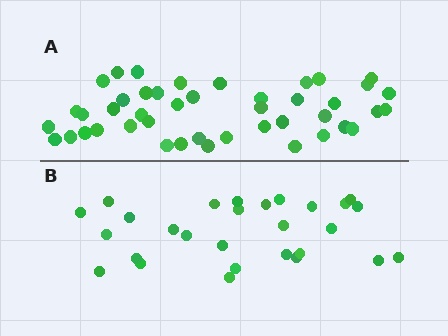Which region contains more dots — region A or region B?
Region A (the top region) has more dots.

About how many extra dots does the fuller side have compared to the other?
Region A has approximately 15 more dots than region B.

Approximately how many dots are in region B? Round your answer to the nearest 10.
About 30 dots. (The exact count is 28, which rounds to 30.)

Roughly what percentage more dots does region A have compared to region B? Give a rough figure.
About 55% more.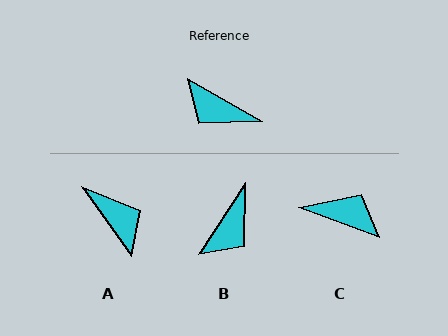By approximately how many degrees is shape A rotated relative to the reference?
Approximately 155 degrees counter-clockwise.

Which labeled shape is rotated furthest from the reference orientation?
C, about 171 degrees away.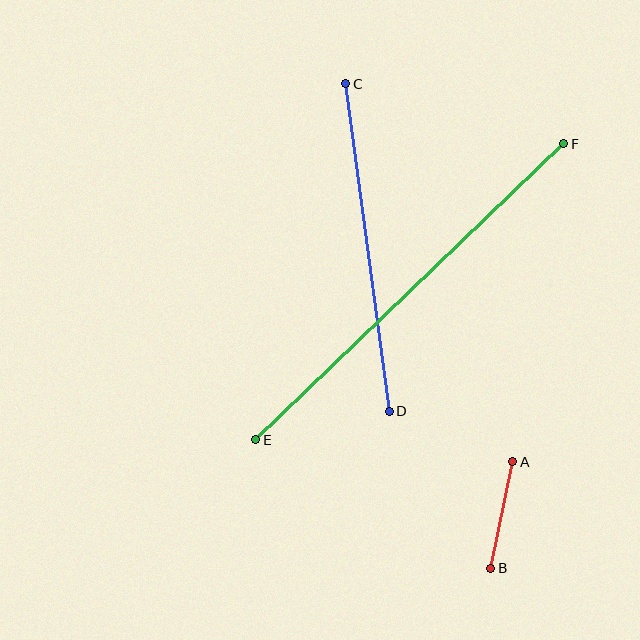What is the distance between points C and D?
The distance is approximately 330 pixels.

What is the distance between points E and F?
The distance is approximately 427 pixels.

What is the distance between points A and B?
The distance is approximately 109 pixels.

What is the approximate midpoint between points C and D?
The midpoint is at approximately (367, 248) pixels.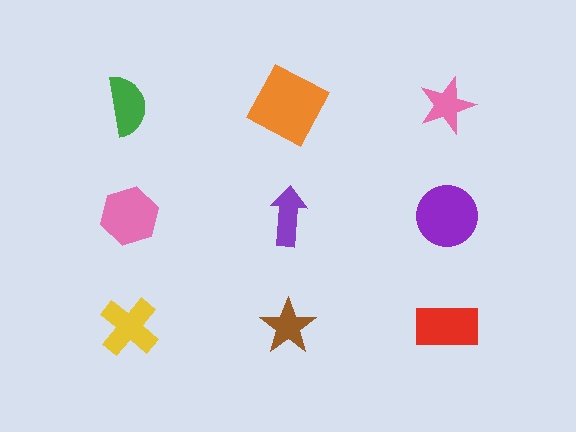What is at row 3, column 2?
A brown star.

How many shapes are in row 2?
3 shapes.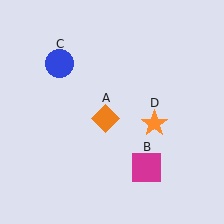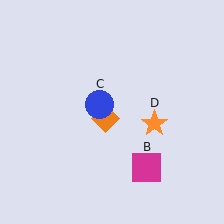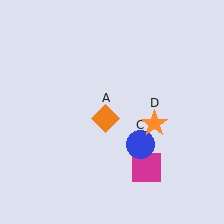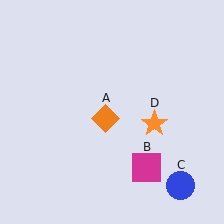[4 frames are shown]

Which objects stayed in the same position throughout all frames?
Orange diamond (object A) and magenta square (object B) and orange star (object D) remained stationary.